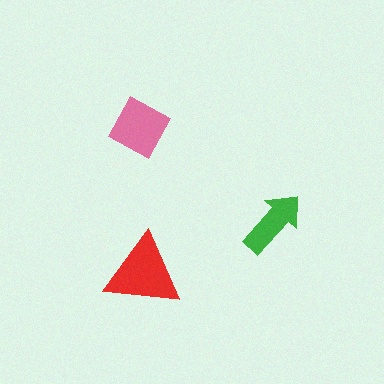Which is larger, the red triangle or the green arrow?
The red triangle.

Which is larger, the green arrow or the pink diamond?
The pink diamond.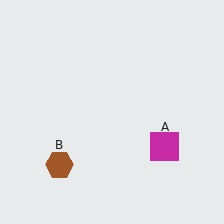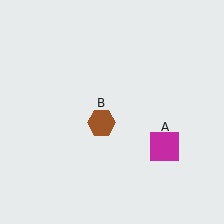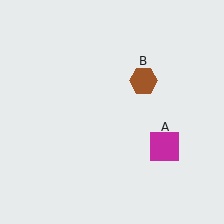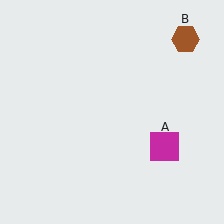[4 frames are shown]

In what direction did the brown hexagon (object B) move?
The brown hexagon (object B) moved up and to the right.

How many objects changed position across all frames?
1 object changed position: brown hexagon (object B).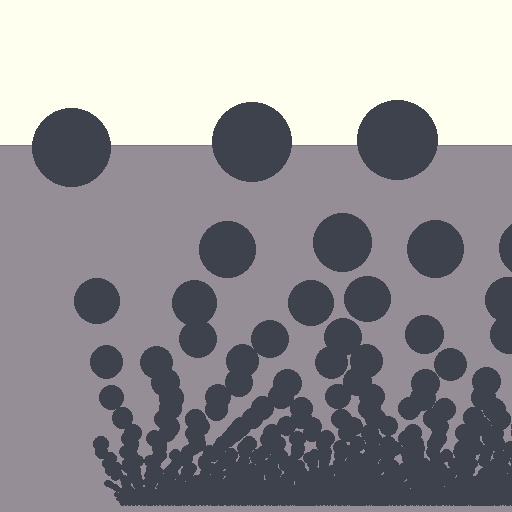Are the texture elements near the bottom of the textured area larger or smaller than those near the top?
Smaller. The gradient is inverted — elements near the bottom are smaller and denser.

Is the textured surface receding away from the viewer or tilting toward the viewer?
The surface appears to tilt toward the viewer. Texture elements get larger and sparser toward the top.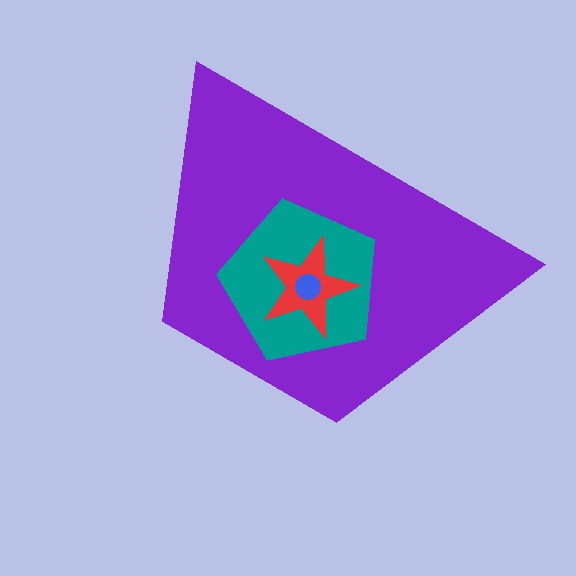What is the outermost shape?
The purple trapezoid.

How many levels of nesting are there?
4.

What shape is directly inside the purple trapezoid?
The teal pentagon.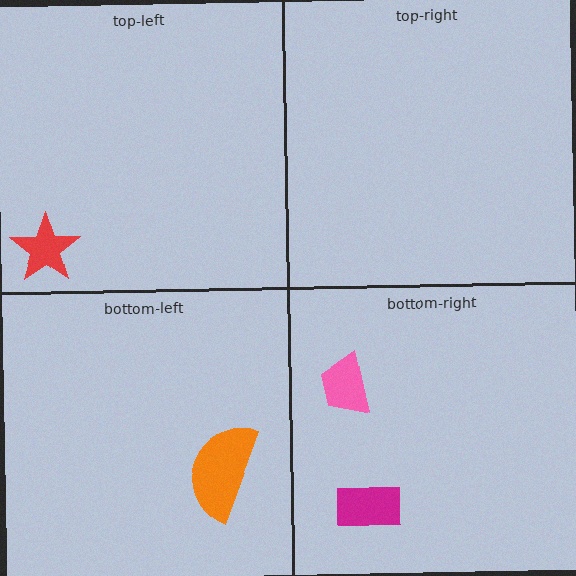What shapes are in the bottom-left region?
The orange semicircle.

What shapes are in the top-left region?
The red star.